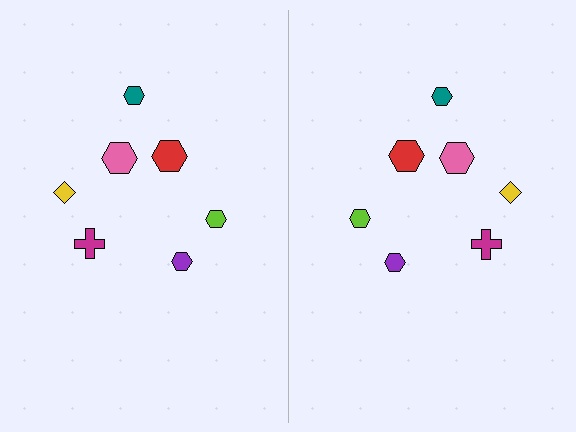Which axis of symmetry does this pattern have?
The pattern has a vertical axis of symmetry running through the center of the image.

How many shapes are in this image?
There are 14 shapes in this image.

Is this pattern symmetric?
Yes, this pattern has bilateral (reflection) symmetry.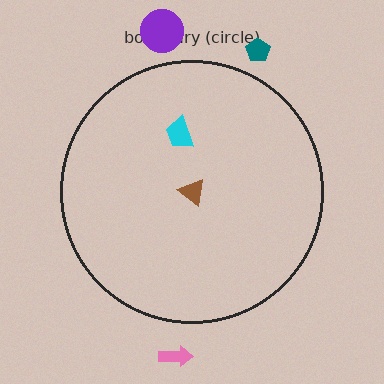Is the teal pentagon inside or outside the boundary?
Outside.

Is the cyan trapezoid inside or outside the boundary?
Inside.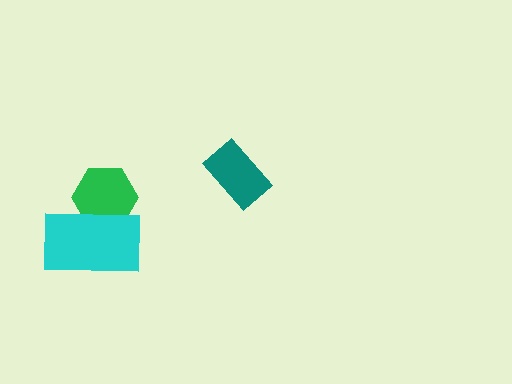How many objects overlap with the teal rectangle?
0 objects overlap with the teal rectangle.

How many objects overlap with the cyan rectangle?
1 object overlaps with the cyan rectangle.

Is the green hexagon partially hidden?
Yes, it is partially covered by another shape.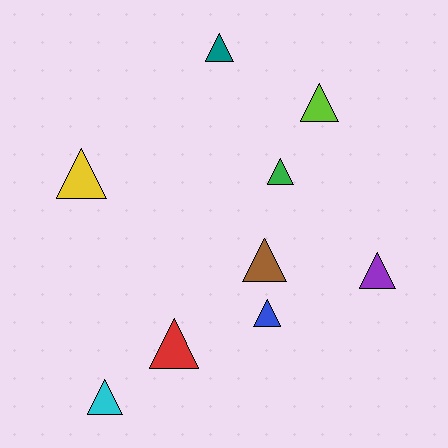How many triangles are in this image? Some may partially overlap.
There are 9 triangles.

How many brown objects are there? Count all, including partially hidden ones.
There is 1 brown object.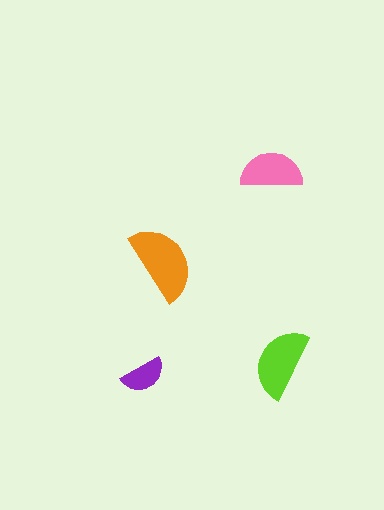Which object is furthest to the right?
The lime semicircle is rightmost.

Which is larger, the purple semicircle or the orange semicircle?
The orange one.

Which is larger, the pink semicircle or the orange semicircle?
The orange one.